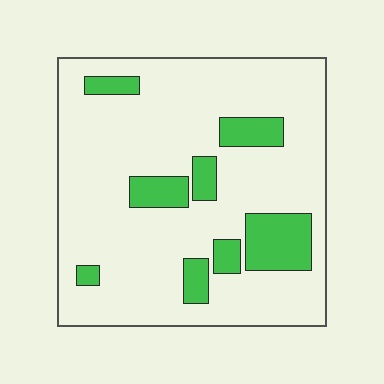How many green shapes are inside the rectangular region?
8.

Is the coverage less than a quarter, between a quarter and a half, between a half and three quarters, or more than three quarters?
Less than a quarter.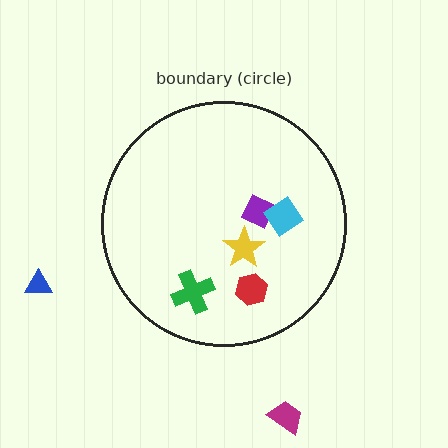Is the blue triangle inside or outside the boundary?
Outside.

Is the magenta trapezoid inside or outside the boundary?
Outside.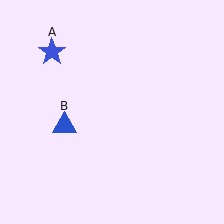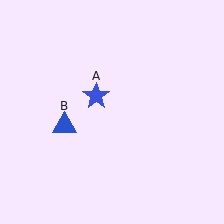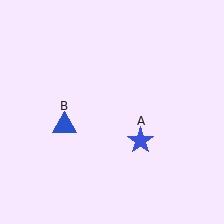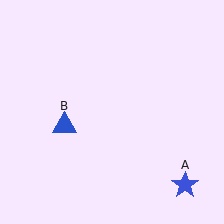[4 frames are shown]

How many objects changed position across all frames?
1 object changed position: blue star (object A).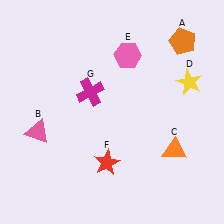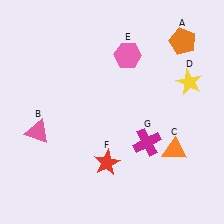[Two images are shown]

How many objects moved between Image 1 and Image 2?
1 object moved between the two images.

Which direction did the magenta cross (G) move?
The magenta cross (G) moved right.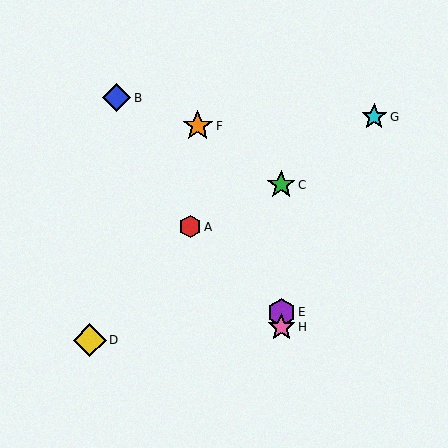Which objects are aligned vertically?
Objects C, E, H are aligned vertically.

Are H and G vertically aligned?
No, H is at x≈281 and G is at x≈374.